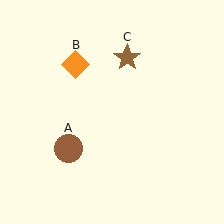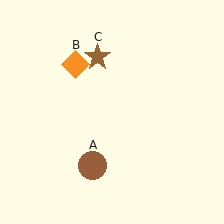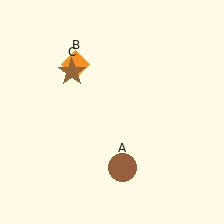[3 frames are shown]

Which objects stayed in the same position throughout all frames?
Orange diamond (object B) remained stationary.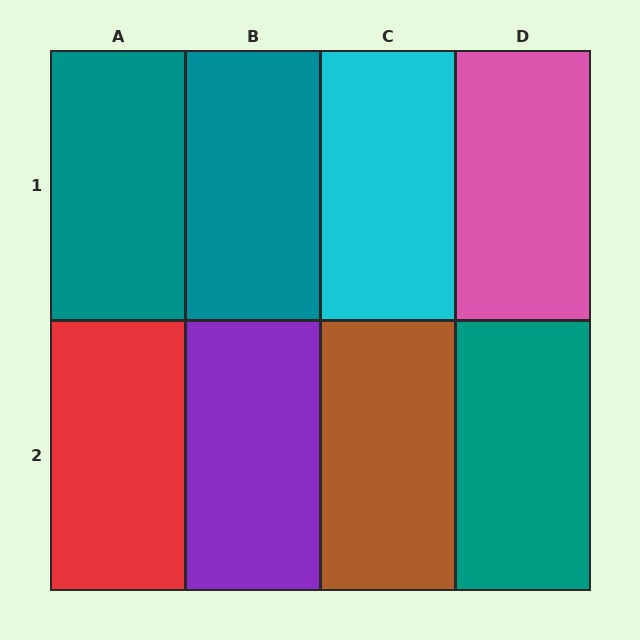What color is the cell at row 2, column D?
Teal.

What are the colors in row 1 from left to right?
Teal, teal, cyan, pink.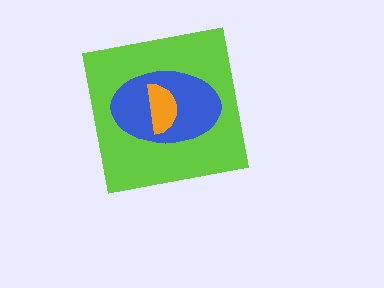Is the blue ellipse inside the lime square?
Yes.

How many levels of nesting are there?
3.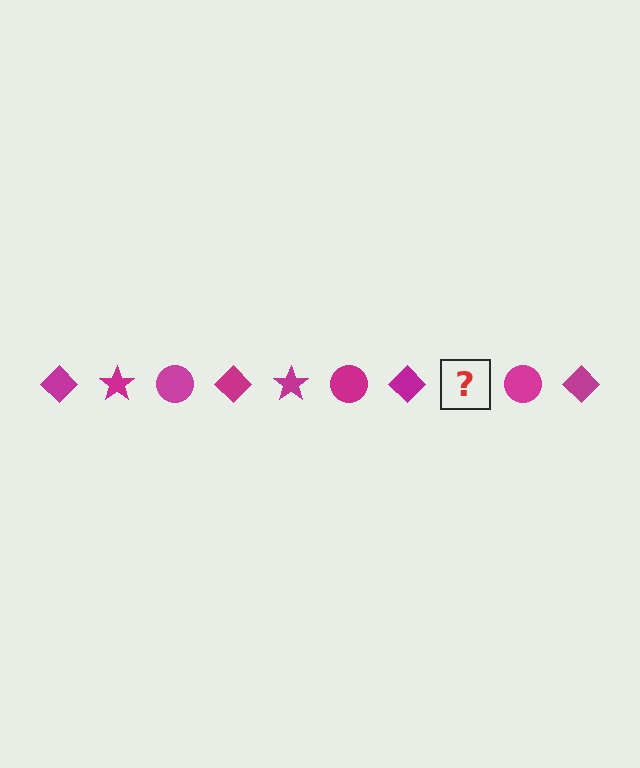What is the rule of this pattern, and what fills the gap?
The rule is that the pattern cycles through diamond, star, circle shapes in magenta. The gap should be filled with a magenta star.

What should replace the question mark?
The question mark should be replaced with a magenta star.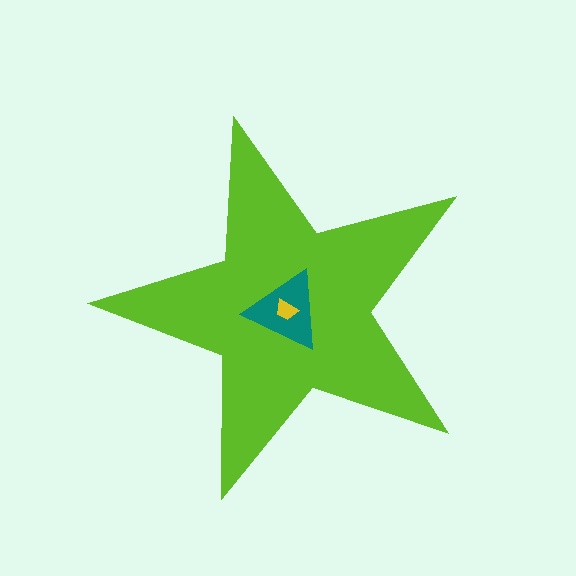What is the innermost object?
The yellow trapezoid.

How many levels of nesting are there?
3.